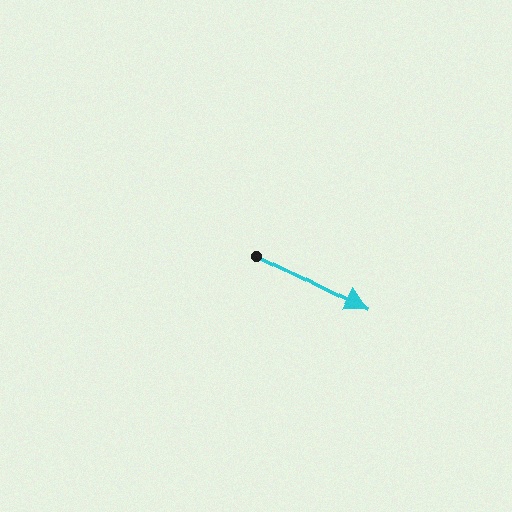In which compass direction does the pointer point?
Southeast.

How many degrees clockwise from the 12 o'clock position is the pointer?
Approximately 117 degrees.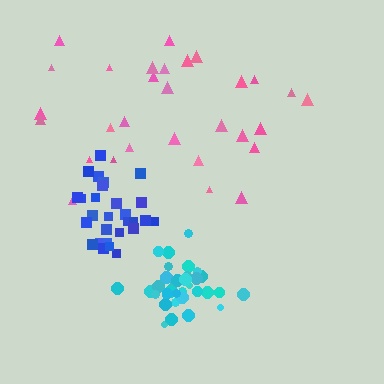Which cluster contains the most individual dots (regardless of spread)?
Cyan (34).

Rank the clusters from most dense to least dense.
cyan, blue, pink.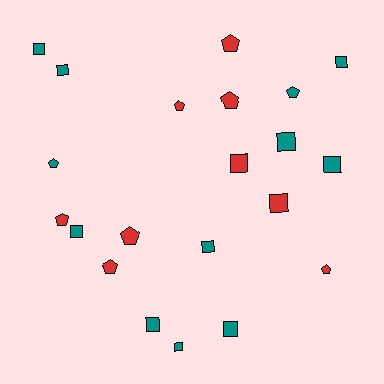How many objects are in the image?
There are 21 objects.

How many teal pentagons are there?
There are 2 teal pentagons.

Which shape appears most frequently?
Square, with 12 objects.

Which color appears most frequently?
Teal, with 12 objects.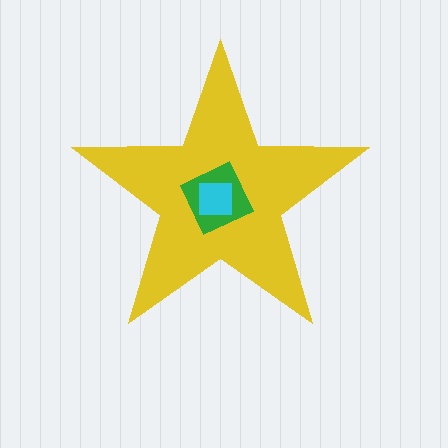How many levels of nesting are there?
3.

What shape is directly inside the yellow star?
The green diamond.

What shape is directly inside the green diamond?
The cyan square.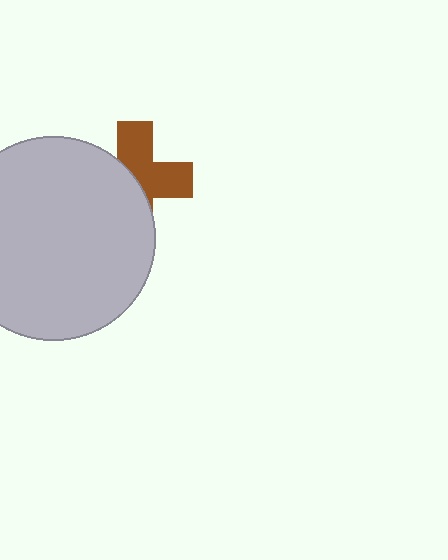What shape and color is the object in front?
The object in front is a light gray circle.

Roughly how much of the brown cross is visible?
About half of it is visible (roughly 50%).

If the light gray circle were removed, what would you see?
You would see the complete brown cross.